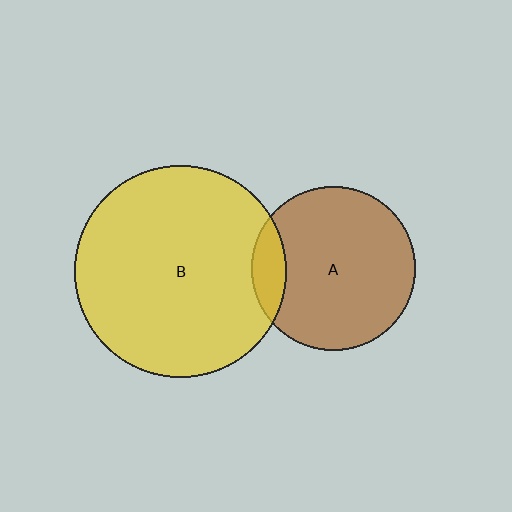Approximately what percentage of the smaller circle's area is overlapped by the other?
Approximately 10%.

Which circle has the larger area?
Circle B (yellow).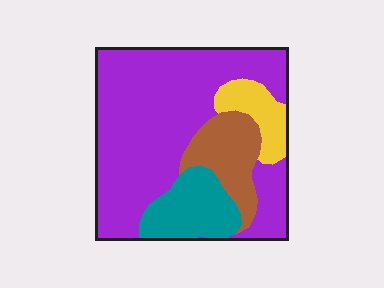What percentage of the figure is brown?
Brown takes up about one eighth (1/8) of the figure.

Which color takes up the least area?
Yellow, at roughly 10%.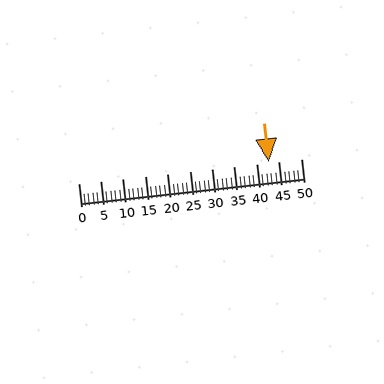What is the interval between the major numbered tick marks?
The major tick marks are spaced 5 units apart.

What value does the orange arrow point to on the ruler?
The orange arrow points to approximately 43.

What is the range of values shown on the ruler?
The ruler shows values from 0 to 50.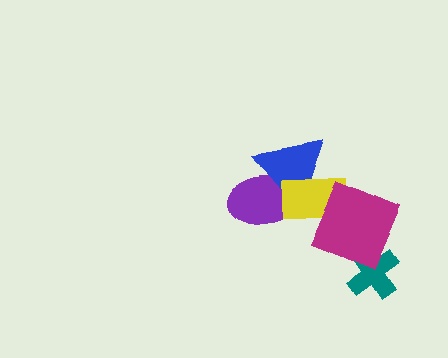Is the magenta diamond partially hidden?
No, no other shape covers it.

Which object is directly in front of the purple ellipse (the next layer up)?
The blue triangle is directly in front of the purple ellipse.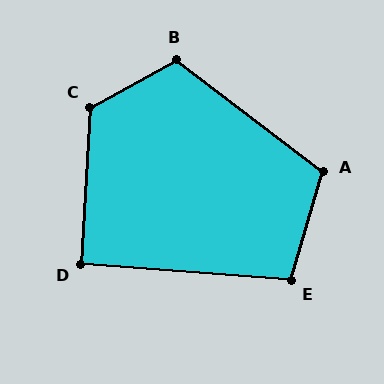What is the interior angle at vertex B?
Approximately 114 degrees (obtuse).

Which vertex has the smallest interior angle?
D, at approximately 91 degrees.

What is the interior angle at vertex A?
Approximately 111 degrees (obtuse).